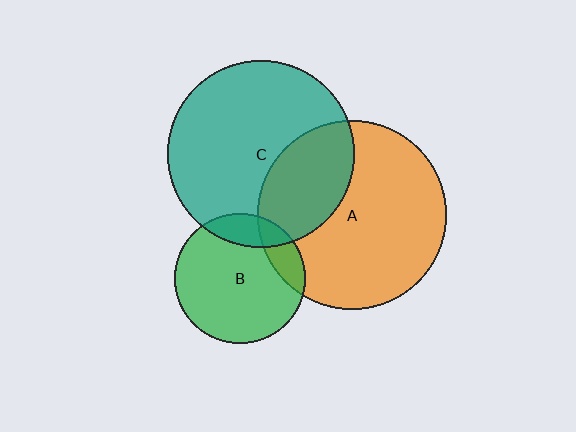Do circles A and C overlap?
Yes.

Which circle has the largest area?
Circle A (orange).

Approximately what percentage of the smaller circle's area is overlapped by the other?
Approximately 30%.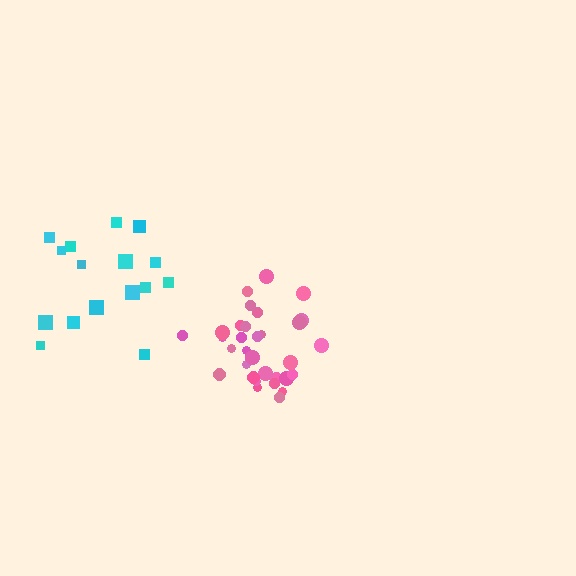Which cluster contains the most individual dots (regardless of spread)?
Pink (32).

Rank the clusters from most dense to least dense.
pink, cyan.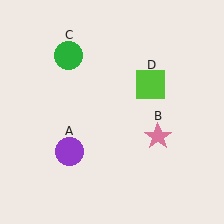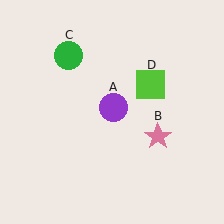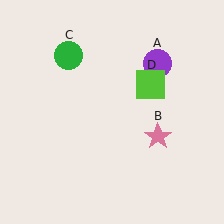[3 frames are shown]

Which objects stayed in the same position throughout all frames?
Pink star (object B) and green circle (object C) and lime square (object D) remained stationary.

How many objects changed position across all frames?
1 object changed position: purple circle (object A).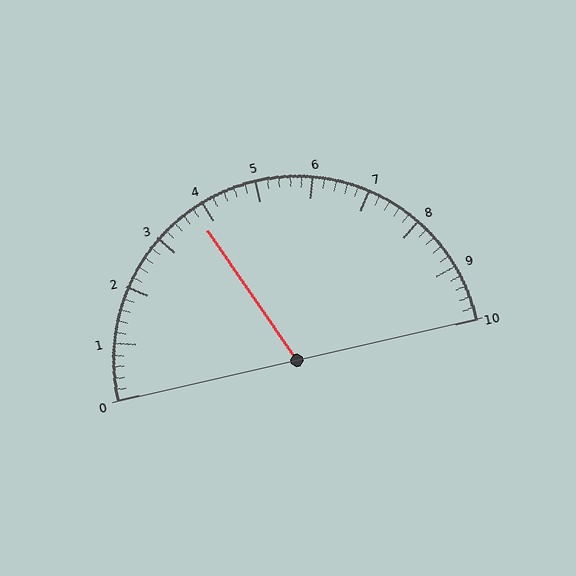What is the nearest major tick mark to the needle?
The nearest major tick mark is 4.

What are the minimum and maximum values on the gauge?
The gauge ranges from 0 to 10.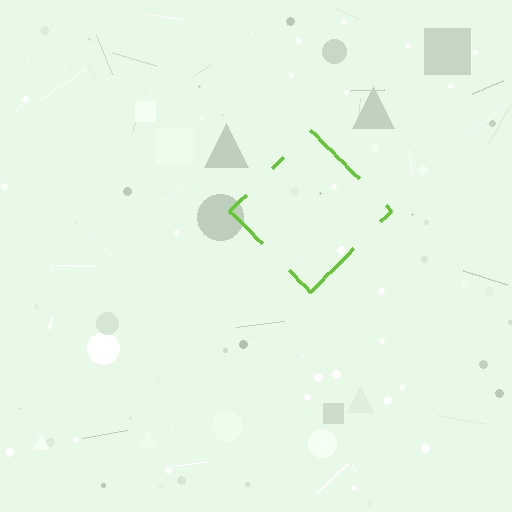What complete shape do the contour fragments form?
The contour fragments form a diamond.